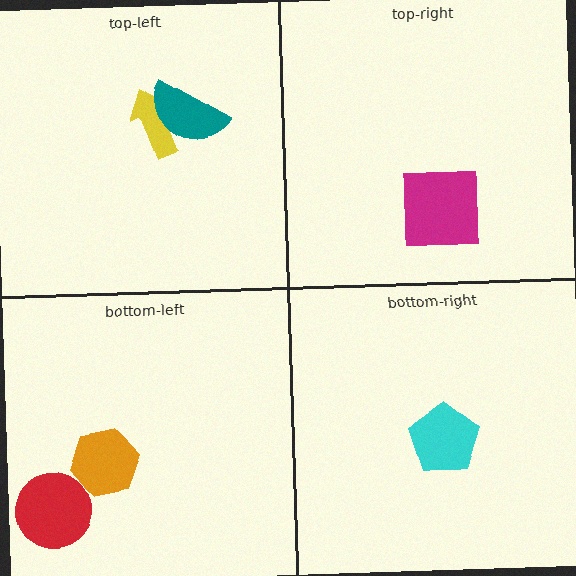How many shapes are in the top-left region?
2.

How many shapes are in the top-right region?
1.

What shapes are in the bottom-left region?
The orange hexagon, the red circle.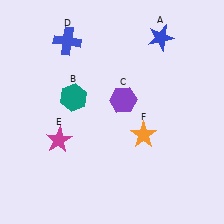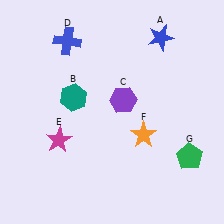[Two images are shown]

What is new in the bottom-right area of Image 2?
A green pentagon (G) was added in the bottom-right area of Image 2.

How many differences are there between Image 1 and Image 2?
There is 1 difference between the two images.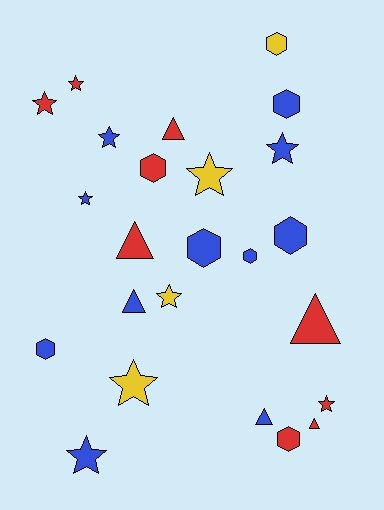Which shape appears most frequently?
Star, with 10 objects.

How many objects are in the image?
There are 24 objects.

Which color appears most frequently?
Blue, with 11 objects.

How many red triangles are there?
There are 4 red triangles.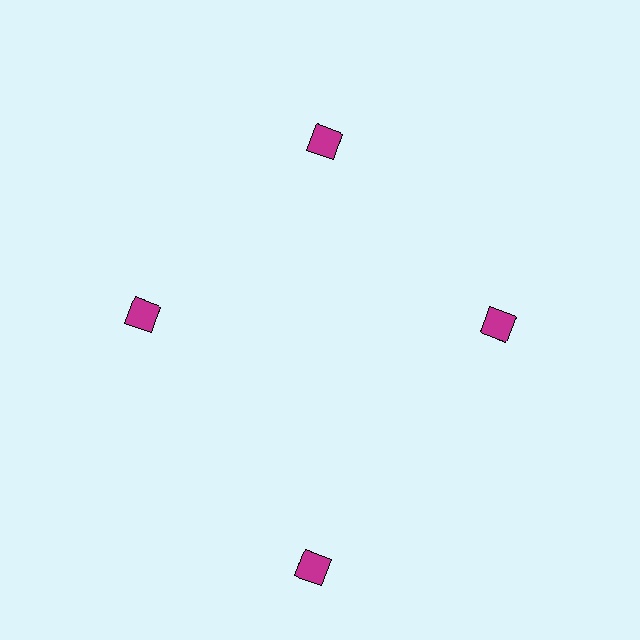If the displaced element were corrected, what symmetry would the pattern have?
It would have 4-fold rotational symmetry — the pattern would map onto itself every 90 degrees.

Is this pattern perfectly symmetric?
No. The 4 magenta diamonds are arranged in a ring, but one element near the 6 o'clock position is pushed outward from the center, breaking the 4-fold rotational symmetry.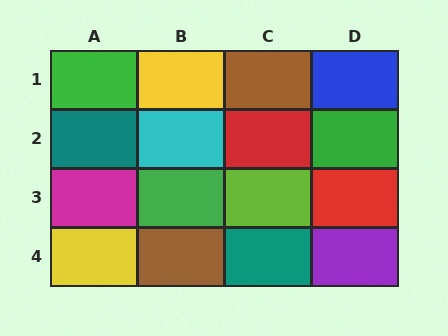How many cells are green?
3 cells are green.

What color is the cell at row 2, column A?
Teal.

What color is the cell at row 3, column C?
Lime.